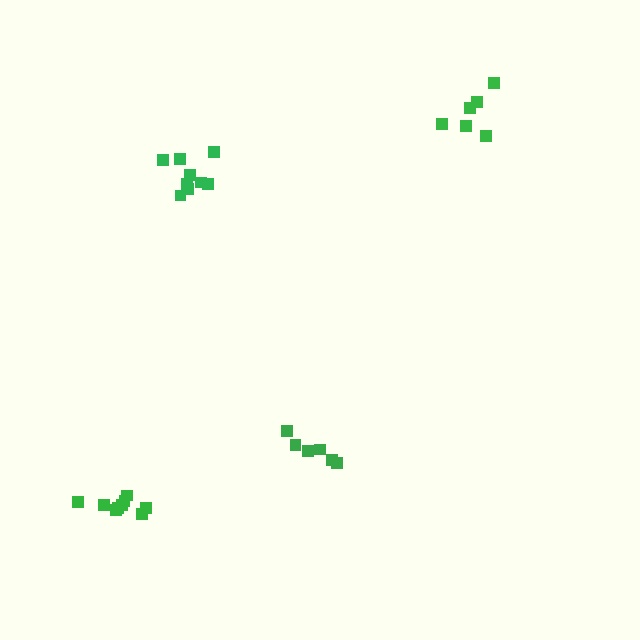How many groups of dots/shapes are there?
There are 4 groups.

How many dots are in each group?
Group 1: 9 dots, Group 2: 6 dots, Group 3: 9 dots, Group 4: 6 dots (30 total).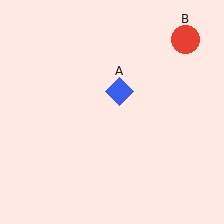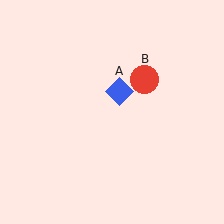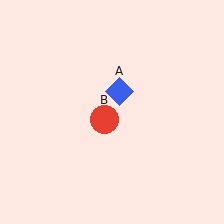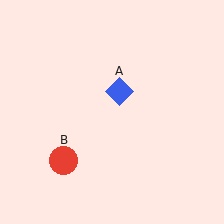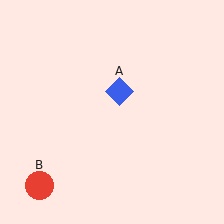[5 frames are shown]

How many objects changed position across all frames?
1 object changed position: red circle (object B).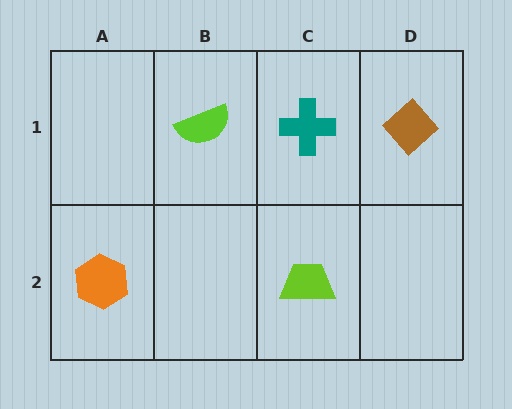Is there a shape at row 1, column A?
No, that cell is empty.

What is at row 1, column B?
A lime semicircle.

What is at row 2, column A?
An orange hexagon.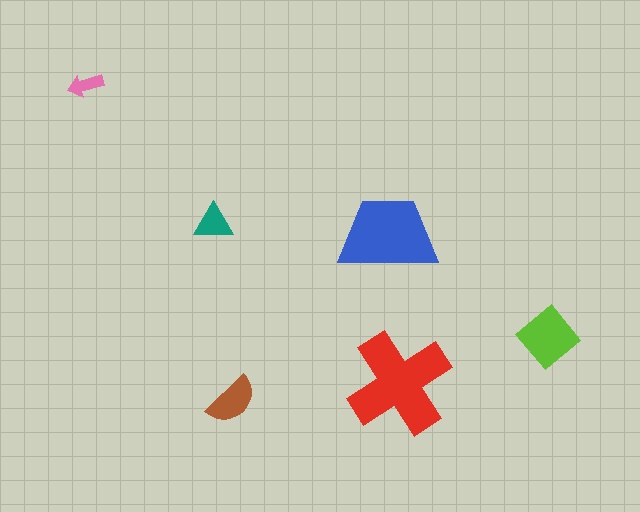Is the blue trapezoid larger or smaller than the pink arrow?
Larger.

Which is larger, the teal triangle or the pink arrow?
The teal triangle.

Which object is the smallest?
The pink arrow.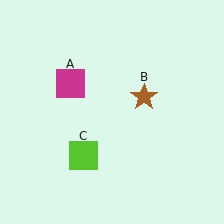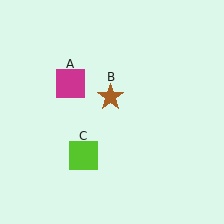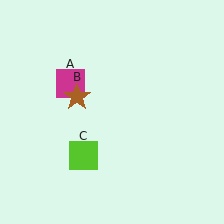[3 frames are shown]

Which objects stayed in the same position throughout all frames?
Magenta square (object A) and lime square (object C) remained stationary.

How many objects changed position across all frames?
1 object changed position: brown star (object B).